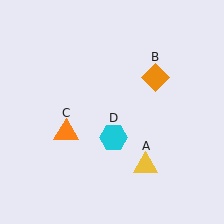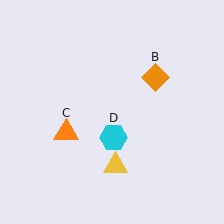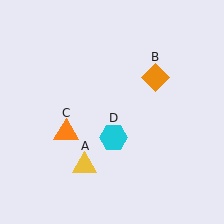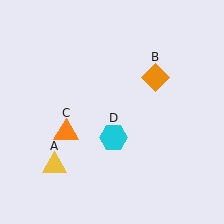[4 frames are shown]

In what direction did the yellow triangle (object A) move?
The yellow triangle (object A) moved left.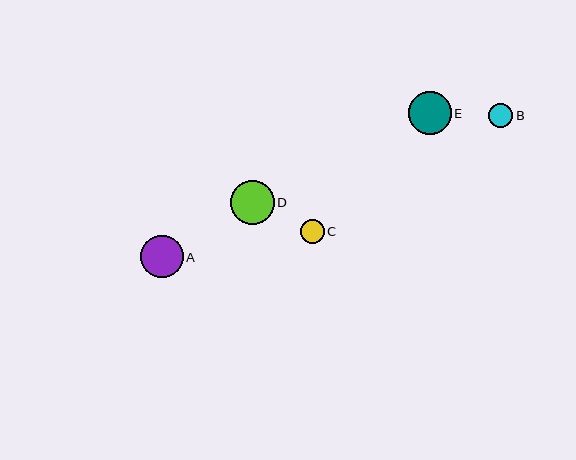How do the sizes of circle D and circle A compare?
Circle D and circle A are approximately the same size.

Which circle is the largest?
Circle D is the largest with a size of approximately 44 pixels.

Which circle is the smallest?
Circle C is the smallest with a size of approximately 24 pixels.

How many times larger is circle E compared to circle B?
Circle E is approximately 1.7 times the size of circle B.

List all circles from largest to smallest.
From largest to smallest: D, A, E, B, C.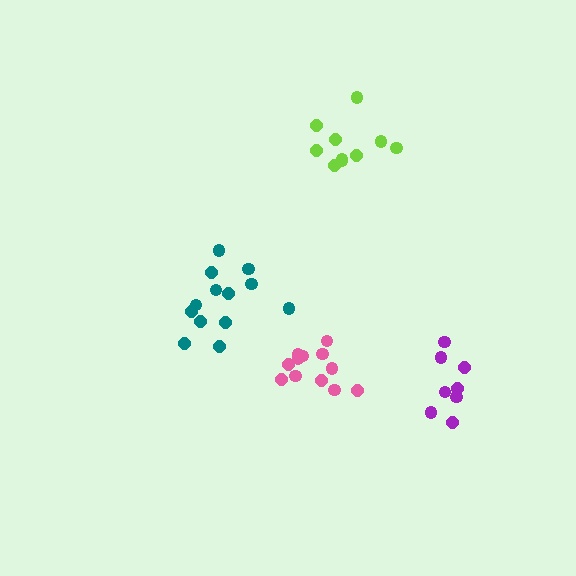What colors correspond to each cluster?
The clusters are colored: lime, pink, purple, teal.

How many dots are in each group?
Group 1: 10 dots, Group 2: 12 dots, Group 3: 8 dots, Group 4: 13 dots (43 total).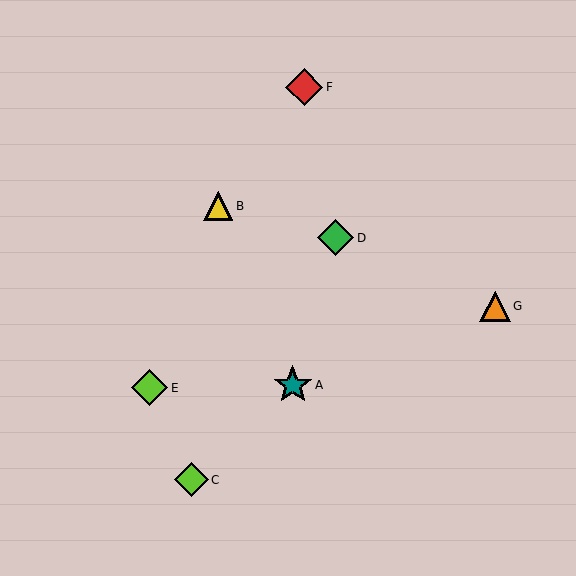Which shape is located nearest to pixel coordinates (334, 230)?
The green diamond (labeled D) at (336, 238) is nearest to that location.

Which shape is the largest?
The teal star (labeled A) is the largest.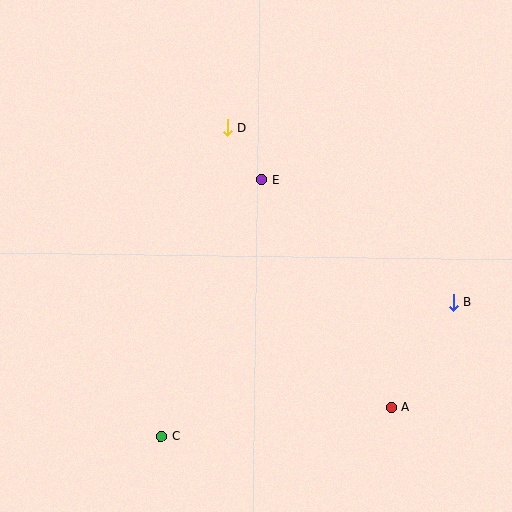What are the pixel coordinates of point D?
Point D is at (227, 127).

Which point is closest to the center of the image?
Point E at (262, 180) is closest to the center.